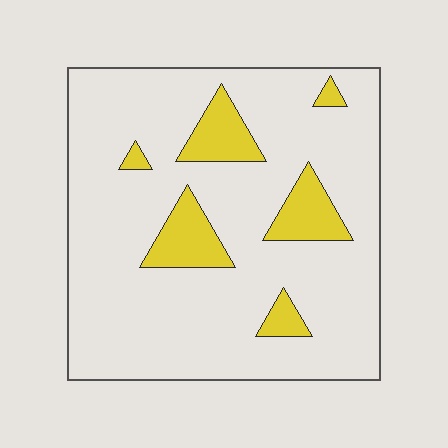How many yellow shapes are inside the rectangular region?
6.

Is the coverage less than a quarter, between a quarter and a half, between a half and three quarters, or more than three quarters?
Less than a quarter.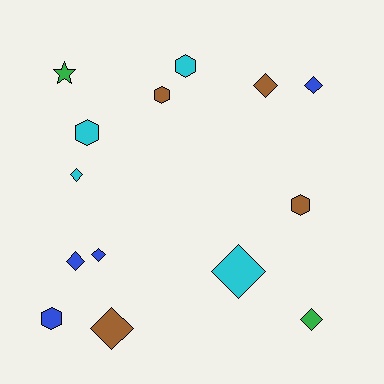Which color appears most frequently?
Blue, with 4 objects.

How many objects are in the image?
There are 14 objects.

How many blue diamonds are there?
There are 3 blue diamonds.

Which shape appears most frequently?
Diamond, with 8 objects.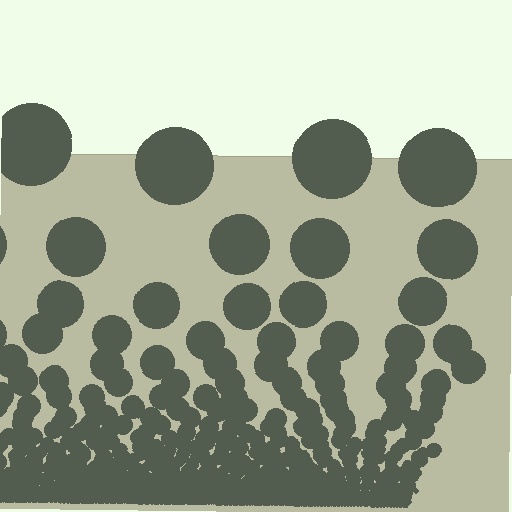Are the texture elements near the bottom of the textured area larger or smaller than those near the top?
Smaller. The gradient is inverted — elements near the bottom are smaller and denser.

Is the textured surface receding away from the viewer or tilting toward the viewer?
The surface appears to tilt toward the viewer. Texture elements get larger and sparser toward the top.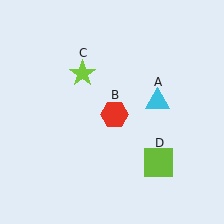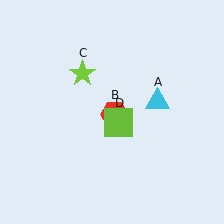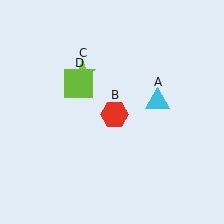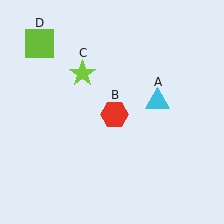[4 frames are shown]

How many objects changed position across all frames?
1 object changed position: lime square (object D).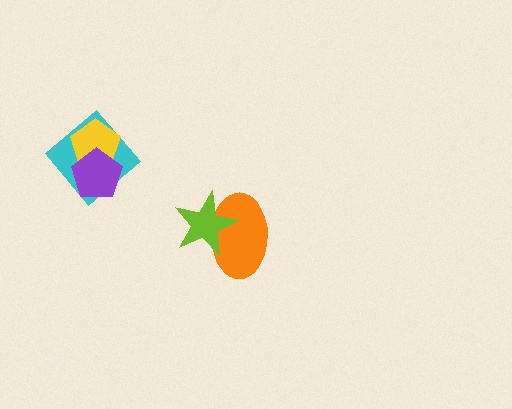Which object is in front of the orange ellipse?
The lime star is in front of the orange ellipse.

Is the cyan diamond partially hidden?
Yes, it is partially covered by another shape.